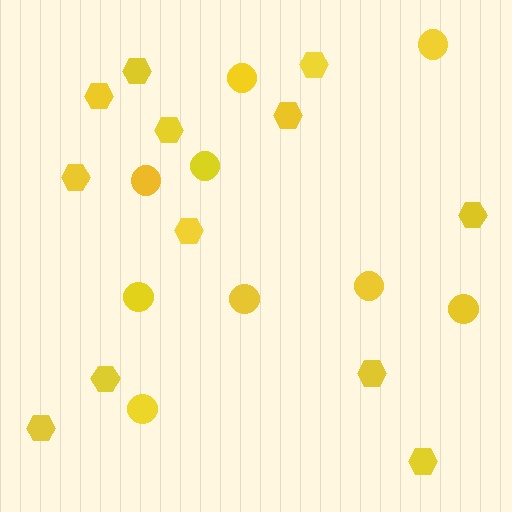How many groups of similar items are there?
There are 2 groups: one group of circles (9) and one group of hexagons (12).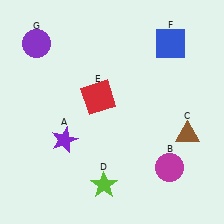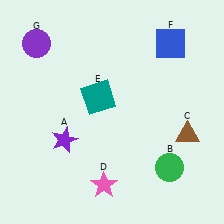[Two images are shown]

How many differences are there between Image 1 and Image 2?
There are 3 differences between the two images.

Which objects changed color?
B changed from magenta to green. D changed from lime to pink. E changed from red to teal.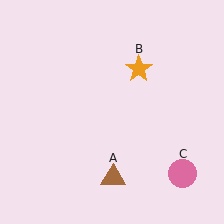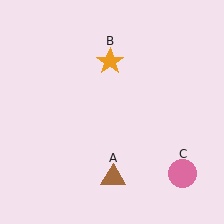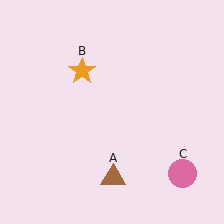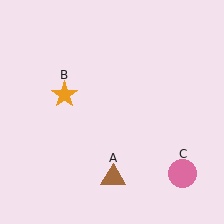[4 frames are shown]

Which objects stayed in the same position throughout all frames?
Brown triangle (object A) and pink circle (object C) remained stationary.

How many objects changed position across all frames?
1 object changed position: orange star (object B).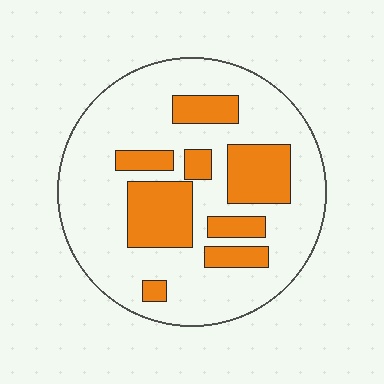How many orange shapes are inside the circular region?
8.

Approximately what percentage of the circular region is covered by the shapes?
Approximately 25%.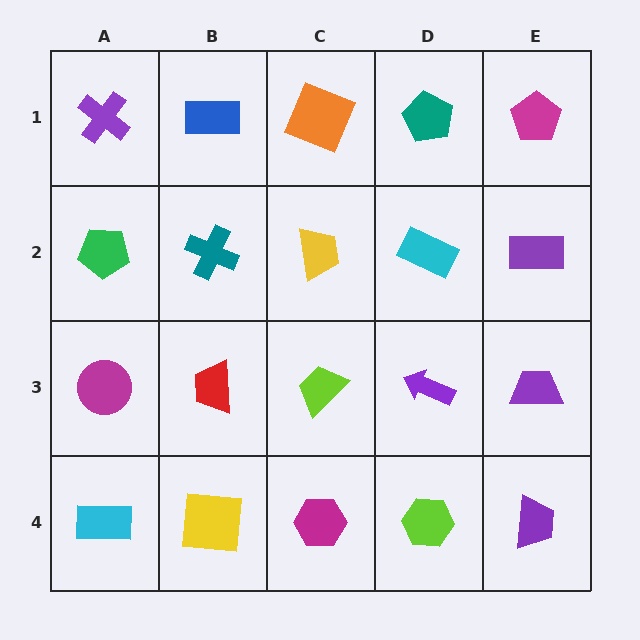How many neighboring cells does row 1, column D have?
3.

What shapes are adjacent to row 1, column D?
A cyan rectangle (row 2, column D), an orange square (row 1, column C), a magenta pentagon (row 1, column E).